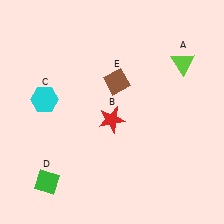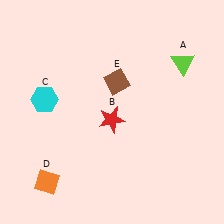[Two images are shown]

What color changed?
The diamond (D) changed from green in Image 1 to orange in Image 2.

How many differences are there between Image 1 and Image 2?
There is 1 difference between the two images.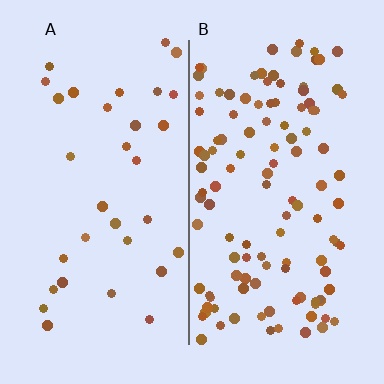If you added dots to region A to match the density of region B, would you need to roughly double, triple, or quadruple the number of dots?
Approximately quadruple.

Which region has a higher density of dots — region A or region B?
B (the right).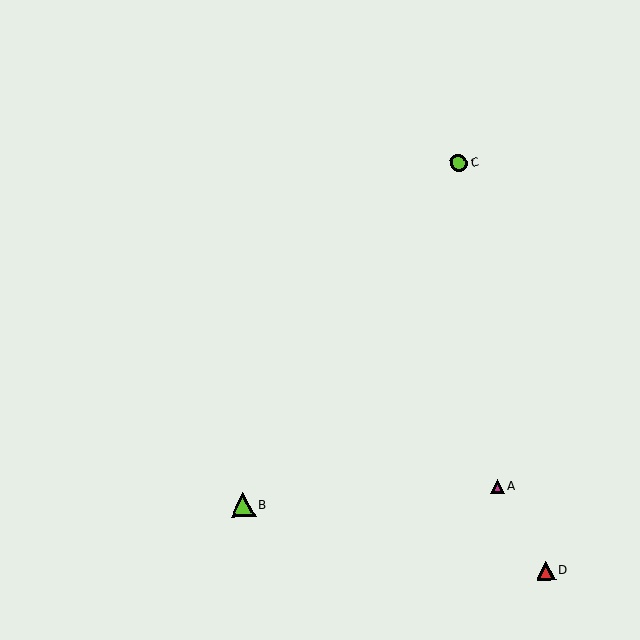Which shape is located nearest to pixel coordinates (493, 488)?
The magenta triangle (labeled A) at (497, 486) is nearest to that location.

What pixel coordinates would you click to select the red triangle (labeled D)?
Click at (546, 570) to select the red triangle D.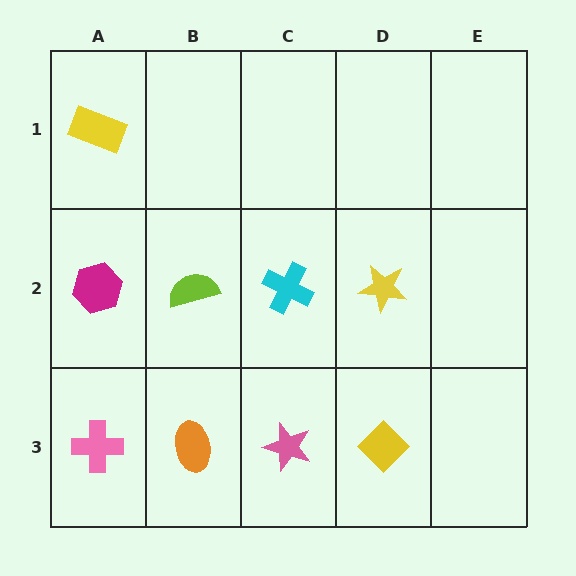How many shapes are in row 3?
4 shapes.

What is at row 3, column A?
A pink cross.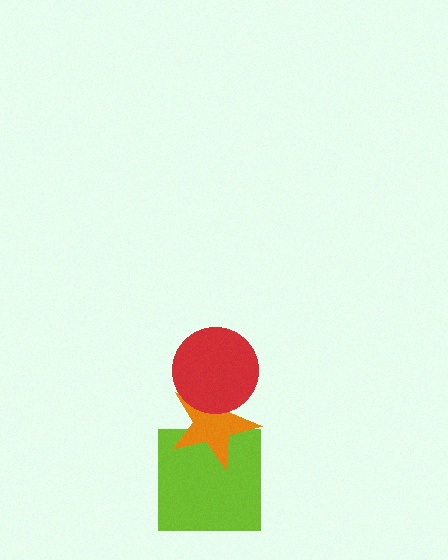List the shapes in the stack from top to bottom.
From top to bottom: the red circle, the orange star, the lime square.